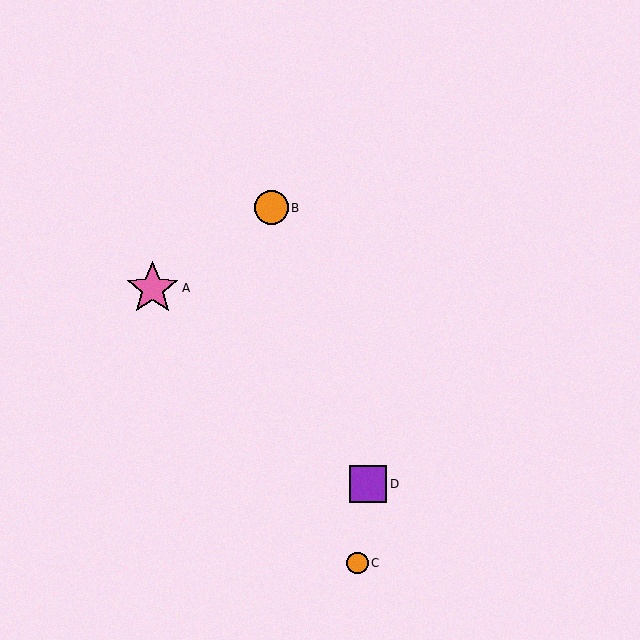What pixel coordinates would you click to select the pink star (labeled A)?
Click at (152, 288) to select the pink star A.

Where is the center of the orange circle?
The center of the orange circle is at (358, 563).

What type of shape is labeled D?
Shape D is a purple square.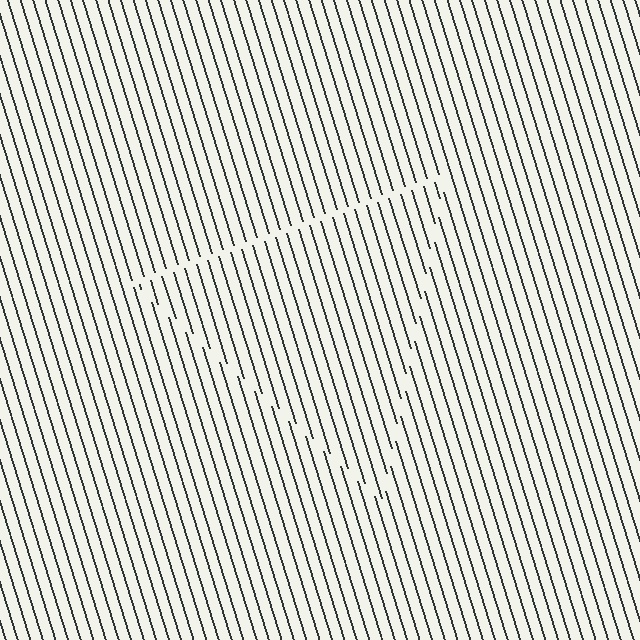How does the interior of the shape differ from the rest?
The interior of the shape contains the same grating, shifted by half a period — the contour is defined by the phase discontinuity where line-ends from the inner and outer gratings abut.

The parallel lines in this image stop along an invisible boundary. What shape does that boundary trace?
An illusory triangle. The interior of the shape contains the same grating, shifted by half a period — the contour is defined by the phase discontinuity where line-ends from the inner and outer gratings abut.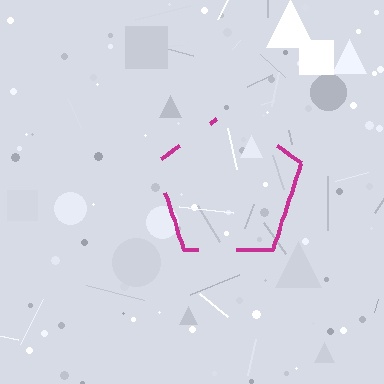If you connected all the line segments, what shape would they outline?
They would outline a pentagon.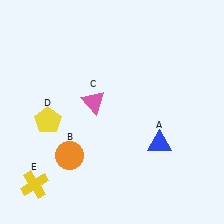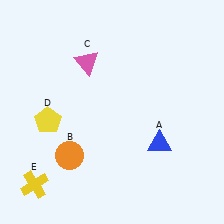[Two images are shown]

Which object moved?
The pink triangle (C) moved up.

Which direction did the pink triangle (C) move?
The pink triangle (C) moved up.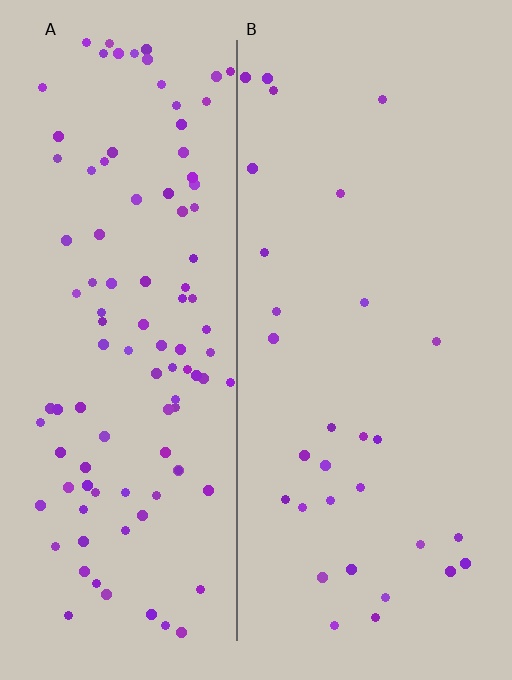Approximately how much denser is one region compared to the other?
Approximately 3.5× — region A over region B.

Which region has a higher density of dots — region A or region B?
A (the left).